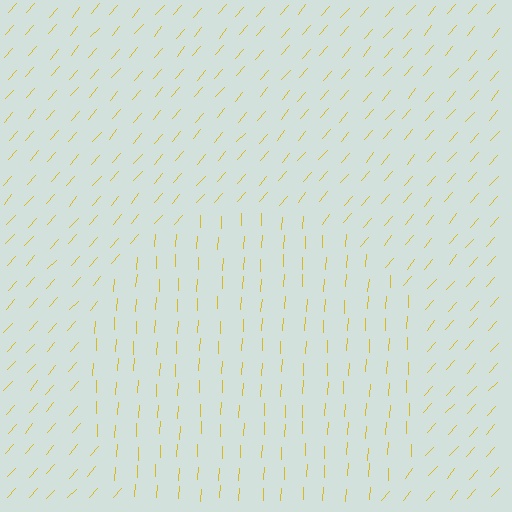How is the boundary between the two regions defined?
The boundary is defined purely by a change in line orientation (approximately 38 degrees difference). All lines are the same color and thickness.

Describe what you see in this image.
The image is filled with small yellow line segments. A circle region in the image has lines oriented differently from the surrounding lines, creating a visible texture boundary.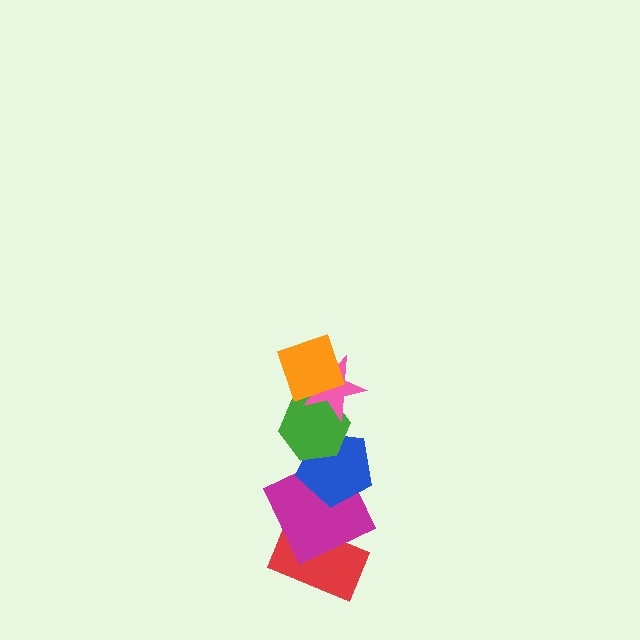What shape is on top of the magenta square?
The blue pentagon is on top of the magenta square.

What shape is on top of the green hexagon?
The pink star is on top of the green hexagon.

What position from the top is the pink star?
The pink star is 2nd from the top.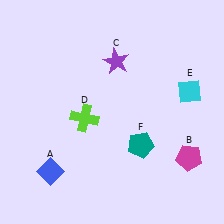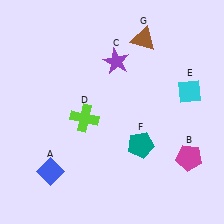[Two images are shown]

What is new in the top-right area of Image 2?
A brown triangle (G) was added in the top-right area of Image 2.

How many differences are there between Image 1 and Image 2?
There is 1 difference between the two images.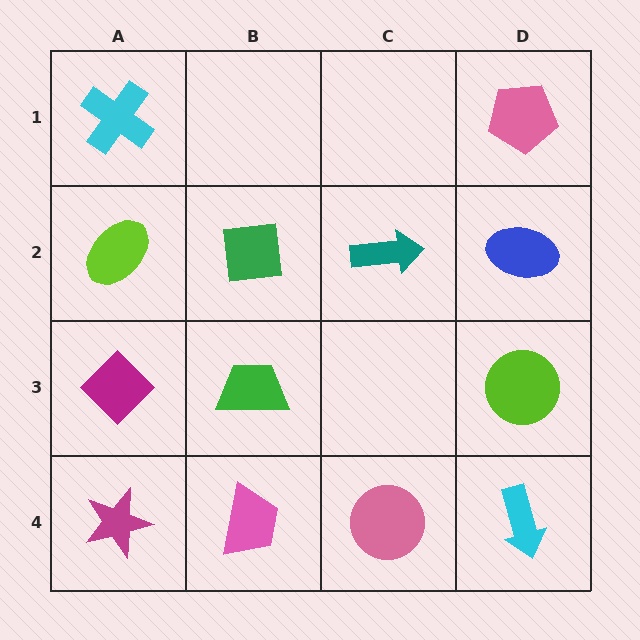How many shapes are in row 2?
4 shapes.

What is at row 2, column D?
A blue ellipse.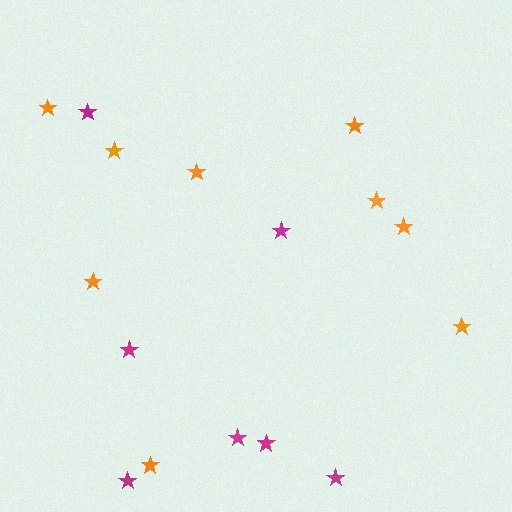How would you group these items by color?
There are 2 groups: one group of orange stars (9) and one group of magenta stars (7).